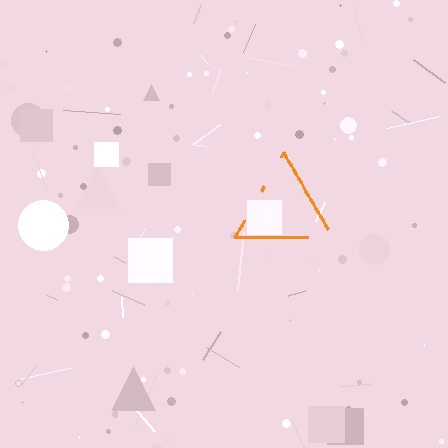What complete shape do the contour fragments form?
The contour fragments form a triangle.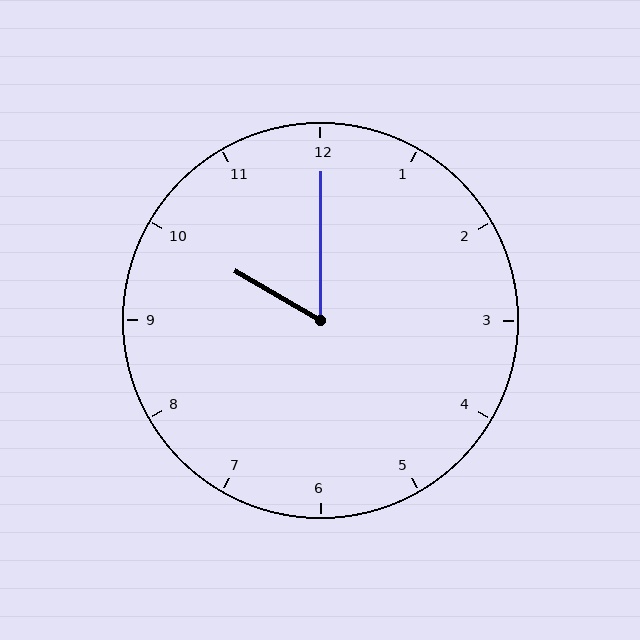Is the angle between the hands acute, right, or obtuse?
It is acute.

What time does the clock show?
10:00.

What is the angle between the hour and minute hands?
Approximately 60 degrees.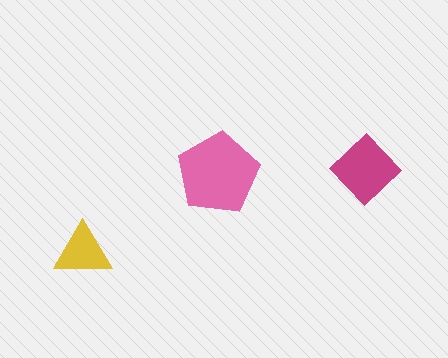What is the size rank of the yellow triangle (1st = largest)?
3rd.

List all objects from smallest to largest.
The yellow triangle, the magenta diamond, the pink pentagon.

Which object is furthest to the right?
The magenta diamond is rightmost.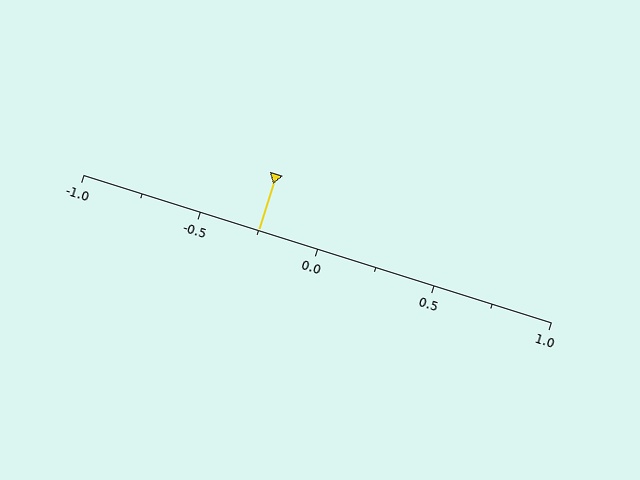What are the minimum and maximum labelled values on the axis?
The axis runs from -1.0 to 1.0.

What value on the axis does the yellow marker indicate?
The marker indicates approximately -0.25.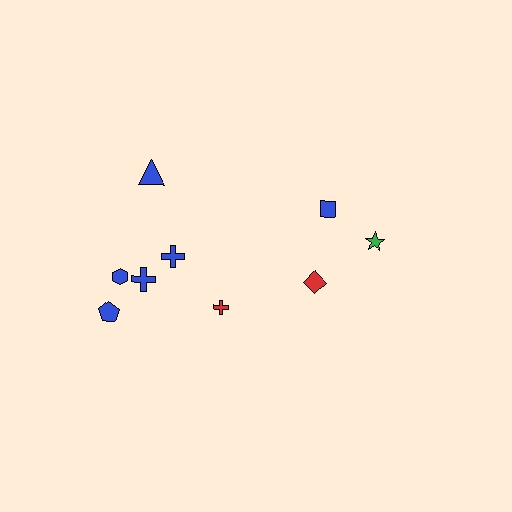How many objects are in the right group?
There are 3 objects.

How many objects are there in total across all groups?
There are 9 objects.